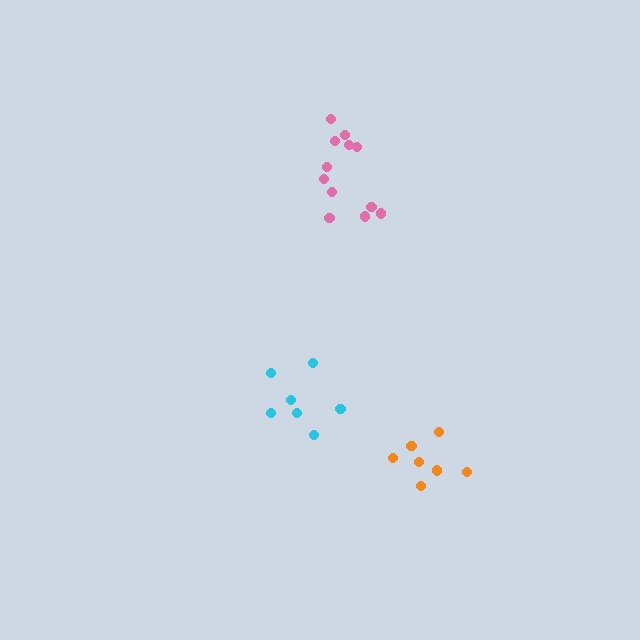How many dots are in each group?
Group 1: 7 dots, Group 2: 12 dots, Group 3: 7 dots (26 total).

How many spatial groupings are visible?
There are 3 spatial groupings.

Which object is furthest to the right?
The orange cluster is rightmost.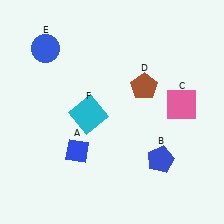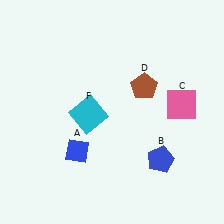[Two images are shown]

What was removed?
The blue circle (E) was removed in Image 2.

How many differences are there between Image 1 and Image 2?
There is 1 difference between the two images.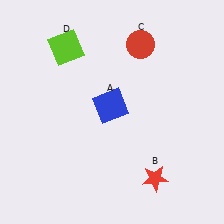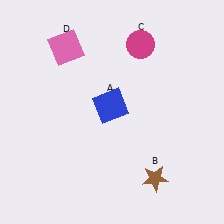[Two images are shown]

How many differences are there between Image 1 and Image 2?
There are 3 differences between the two images.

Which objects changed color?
B changed from red to brown. C changed from red to magenta. D changed from lime to pink.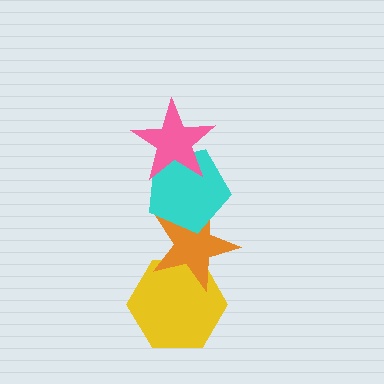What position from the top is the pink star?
The pink star is 1st from the top.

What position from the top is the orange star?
The orange star is 3rd from the top.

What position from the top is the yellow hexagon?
The yellow hexagon is 4th from the top.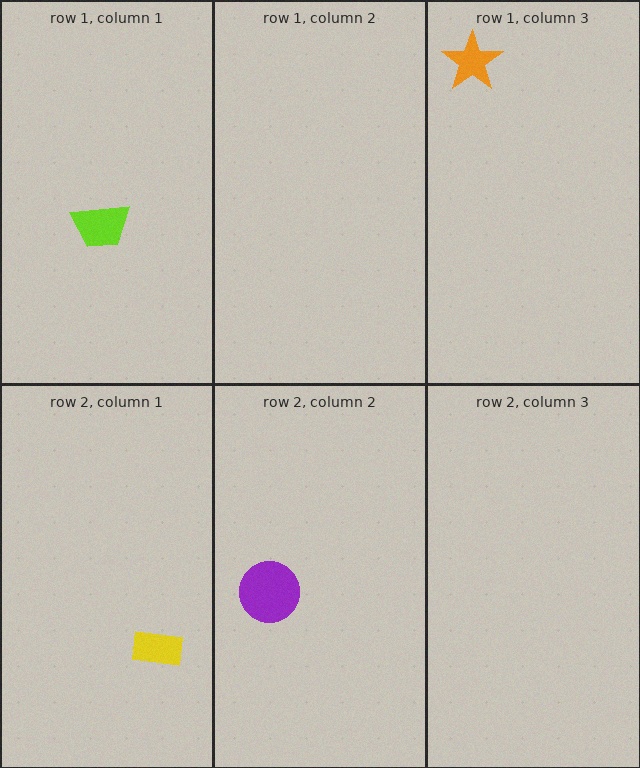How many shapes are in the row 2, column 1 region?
1.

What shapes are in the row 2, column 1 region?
The yellow rectangle.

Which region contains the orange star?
The row 1, column 3 region.